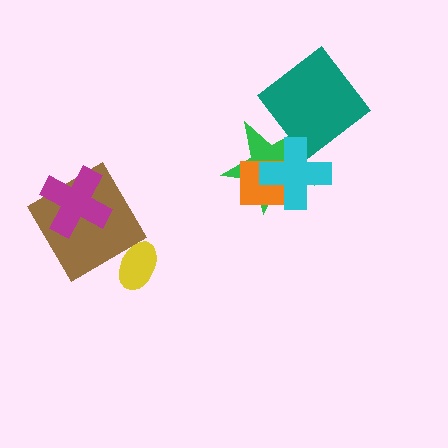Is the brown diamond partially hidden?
Yes, it is partially covered by another shape.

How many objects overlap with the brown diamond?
1 object overlaps with the brown diamond.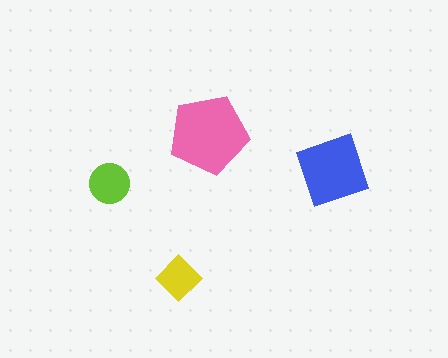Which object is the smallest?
The yellow diamond.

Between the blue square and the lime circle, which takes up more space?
The blue square.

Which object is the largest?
The pink pentagon.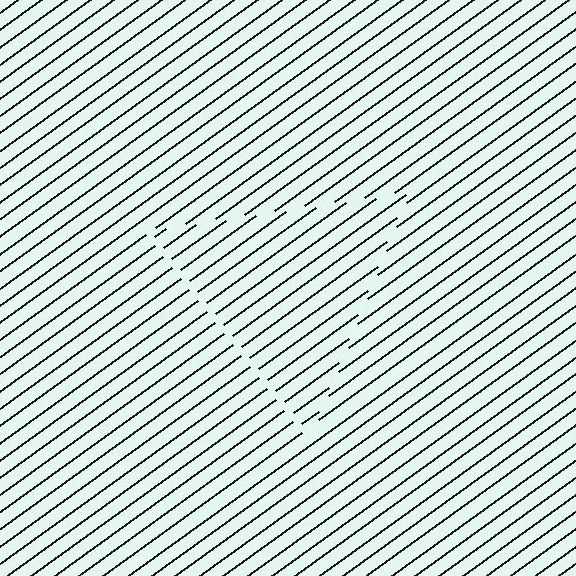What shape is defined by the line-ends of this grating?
An illusory triangle. The interior of the shape contains the same grating, shifted by half a period — the contour is defined by the phase discontinuity where line-ends from the inner and outer gratings abut.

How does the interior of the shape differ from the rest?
The interior of the shape contains the same grating, shifted by half a period — the contour is defined by the phase discontinuity where line-ends from the inner and outer gratings abut.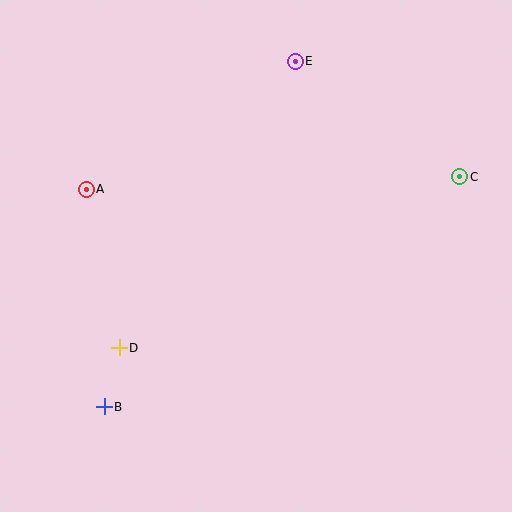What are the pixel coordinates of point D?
Point D is at (119, 348).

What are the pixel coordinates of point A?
Point A is at (86, 189).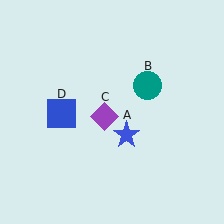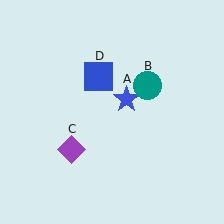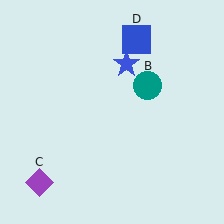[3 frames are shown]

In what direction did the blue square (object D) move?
The blue square (object D) moved up and to the right.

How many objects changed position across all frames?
3 objects changed position: blue star (object A), purple diamond (object C), blue square (object D).